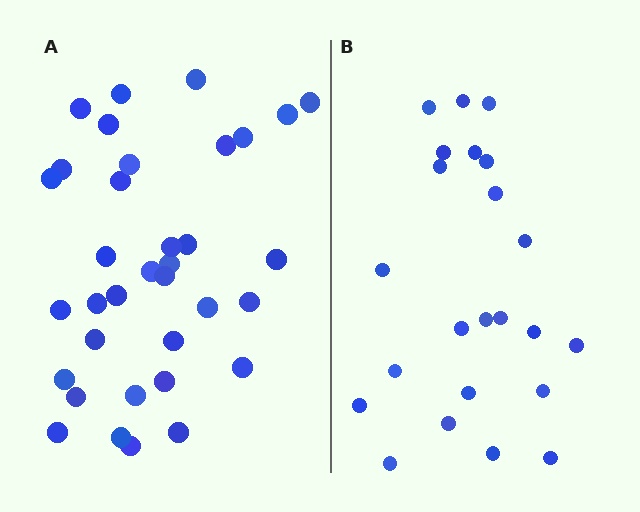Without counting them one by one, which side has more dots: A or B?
Region A (the left region) has more dots.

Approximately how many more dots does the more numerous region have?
Region A has roughly 12 or so more dots than region B.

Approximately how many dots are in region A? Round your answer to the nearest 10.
About 40 dots. (The exact count is 35, which rounds to 40.)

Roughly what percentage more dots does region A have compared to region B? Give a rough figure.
About 50% more.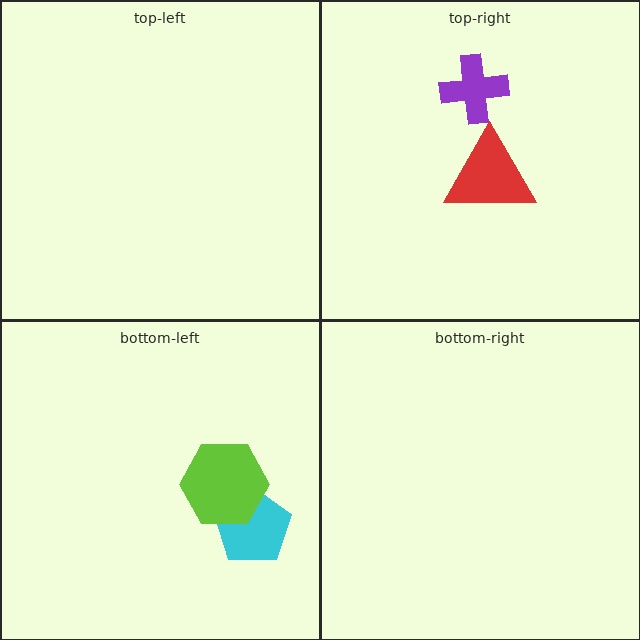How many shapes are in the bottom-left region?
2.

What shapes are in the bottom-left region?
The cyan pentagon, the lime hexagon.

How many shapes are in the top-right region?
2.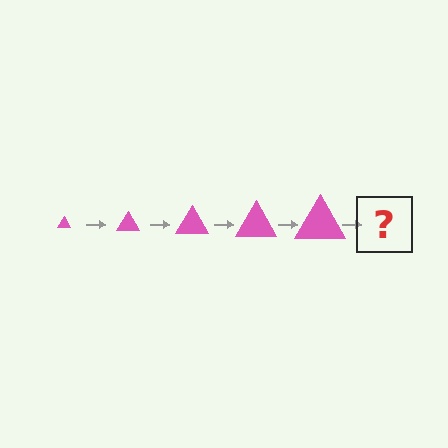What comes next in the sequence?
The next element should be a pink triangle, larger than the previous one.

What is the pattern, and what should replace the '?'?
The pattern is that the triangle gets progressively larger each step. The '?' should be a pink triangle, larger than the previous one.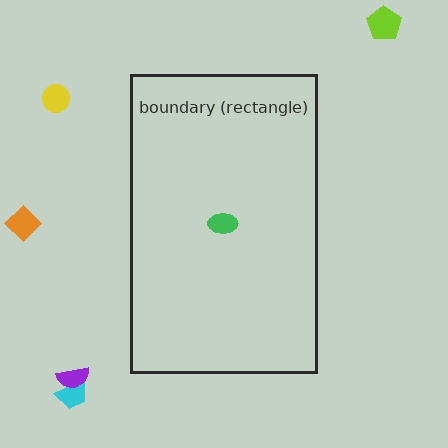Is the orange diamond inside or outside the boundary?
Outside.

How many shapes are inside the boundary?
1 inside, 5 outside.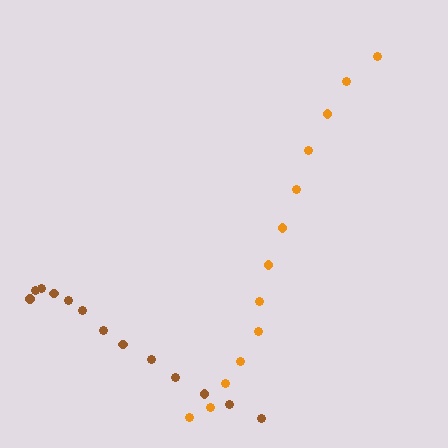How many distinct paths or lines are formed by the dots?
There are 2 distinct paths.